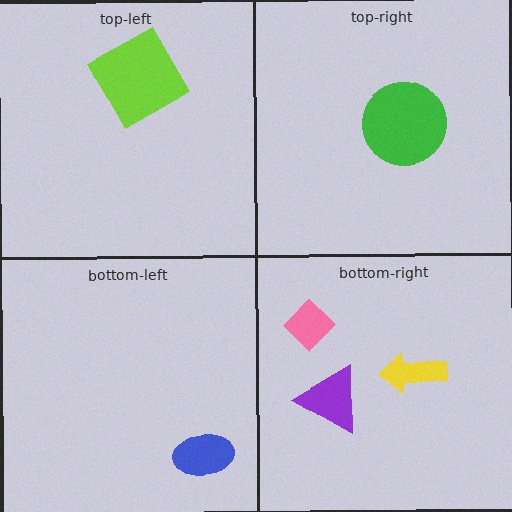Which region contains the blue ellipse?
The bottom-left region.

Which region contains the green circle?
The top-right region.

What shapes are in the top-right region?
The green circle.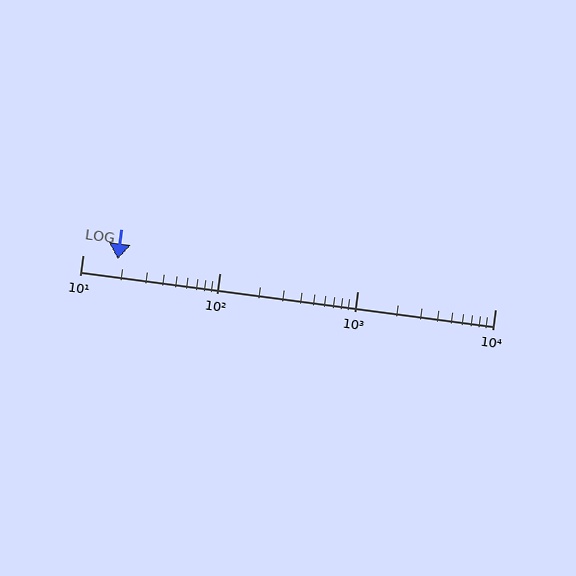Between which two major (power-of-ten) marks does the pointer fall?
The pointer is between 10 and 100.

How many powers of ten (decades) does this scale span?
The scale spans 3 decades, from 10 to 10000.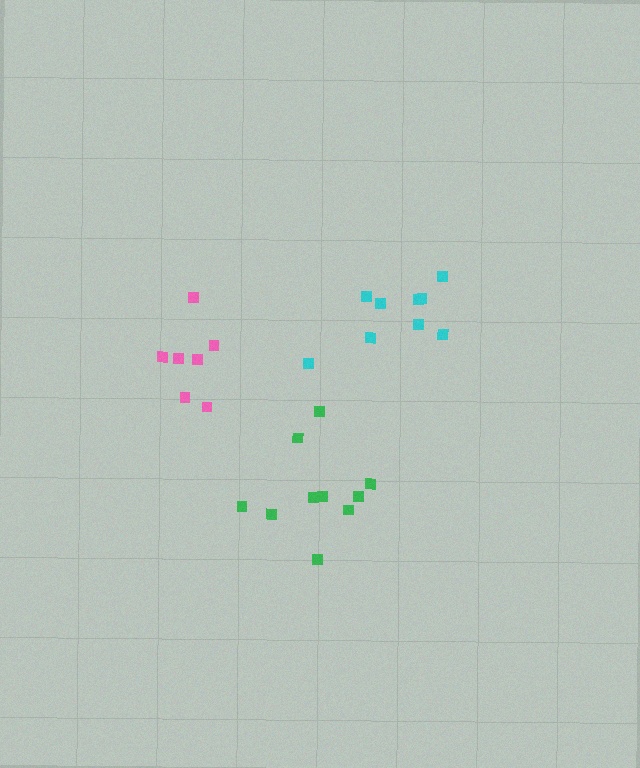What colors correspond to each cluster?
The clusters are colored: cyan, green, pink.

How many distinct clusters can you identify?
There are 3 distinct clusters.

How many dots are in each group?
Group 1: 9 dots, Group 2: 10 dots, Group 3: 7 dots (26 total).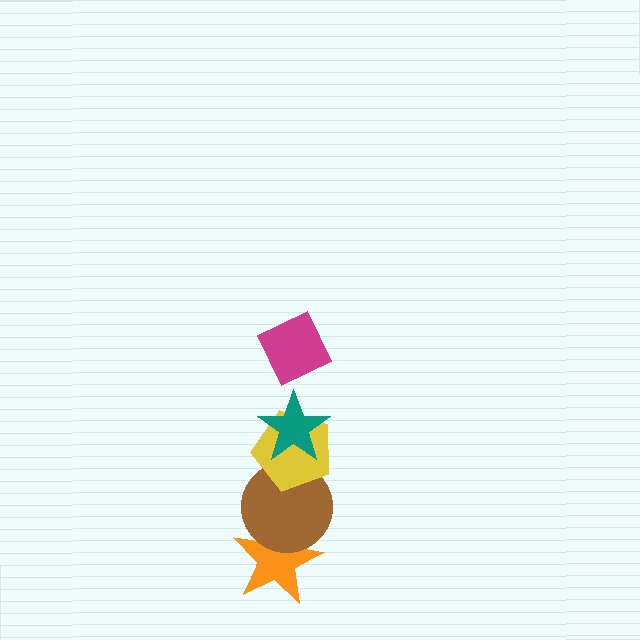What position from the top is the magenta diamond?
The magenta diamond is 1st from the top.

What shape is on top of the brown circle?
The yellow pentagon is on top of the brown circle.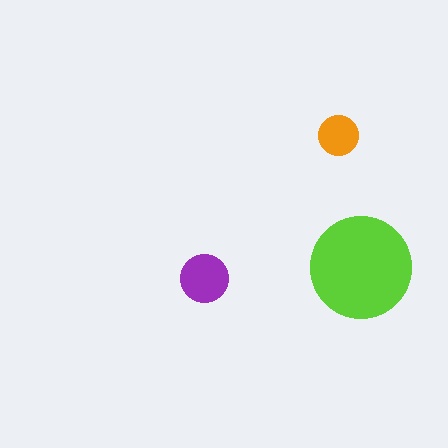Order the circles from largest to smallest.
the lime one, the purple one, the orange one.